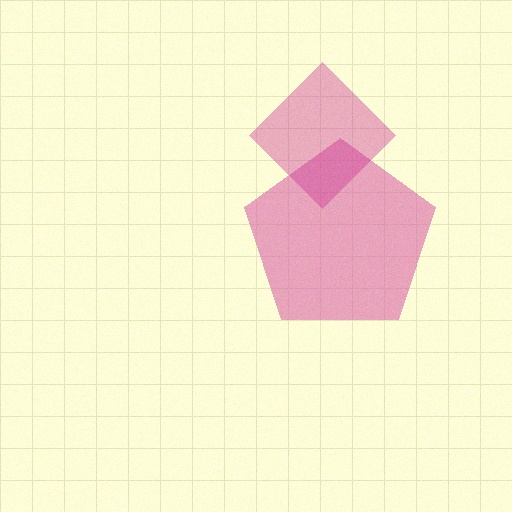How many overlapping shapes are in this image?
There are 2 overlapping shapes in the image.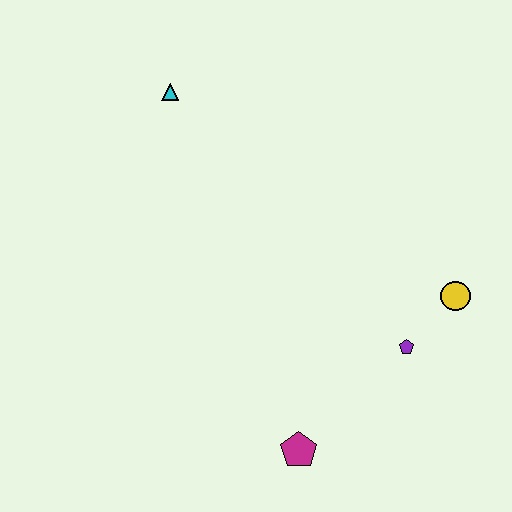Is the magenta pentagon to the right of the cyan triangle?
Yes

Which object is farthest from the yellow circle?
The cyan triangle is farthest from the yellow circle.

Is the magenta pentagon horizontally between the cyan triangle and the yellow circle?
Yes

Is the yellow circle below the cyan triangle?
Yes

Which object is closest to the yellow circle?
The purple pentagon is closest to the yellow circle.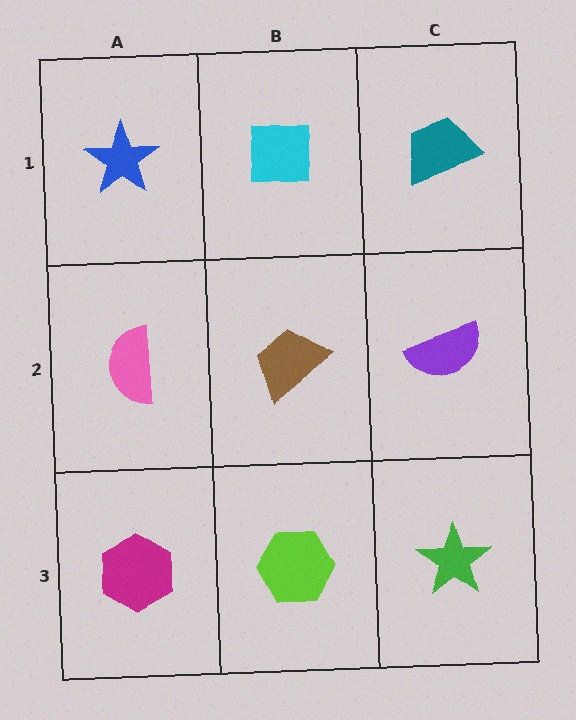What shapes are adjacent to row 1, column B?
A brown trapezoid (row 2, column B), a blue star (row 1, column A), a teal trapezoid (row 1, column C).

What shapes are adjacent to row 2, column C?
A teal trapezoid (row 1, column C), a green star (row 3, column C), a brown trapezoid (row 2, column B).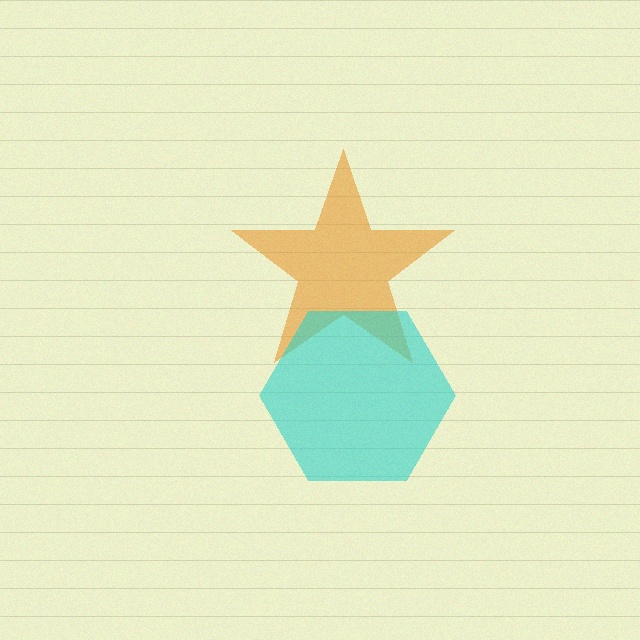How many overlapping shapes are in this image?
There are 2 overlapping shapes in the image.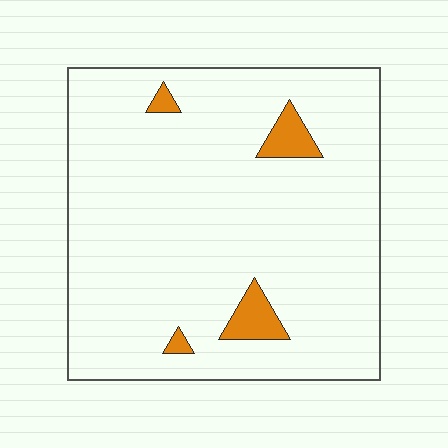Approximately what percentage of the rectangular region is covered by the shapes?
Approximately 5%.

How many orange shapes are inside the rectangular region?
4.